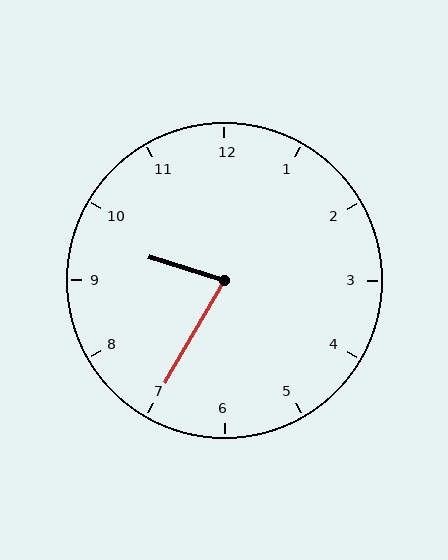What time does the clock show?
9:35.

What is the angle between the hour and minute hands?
Approximately 78 degrees.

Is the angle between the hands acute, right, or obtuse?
It is acute.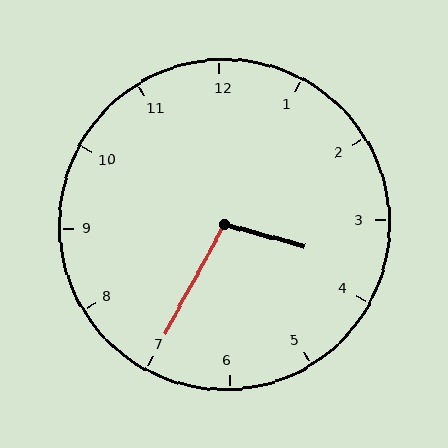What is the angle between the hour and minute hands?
Approximately 102 degrees.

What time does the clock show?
3:35.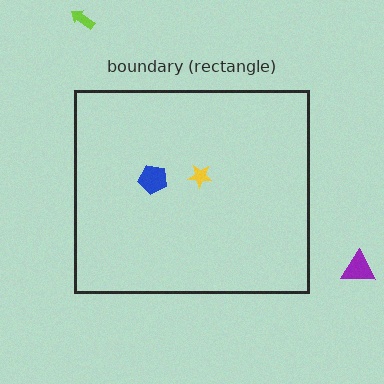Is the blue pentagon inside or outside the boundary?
Inside.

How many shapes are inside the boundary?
2 inside, 2 outside.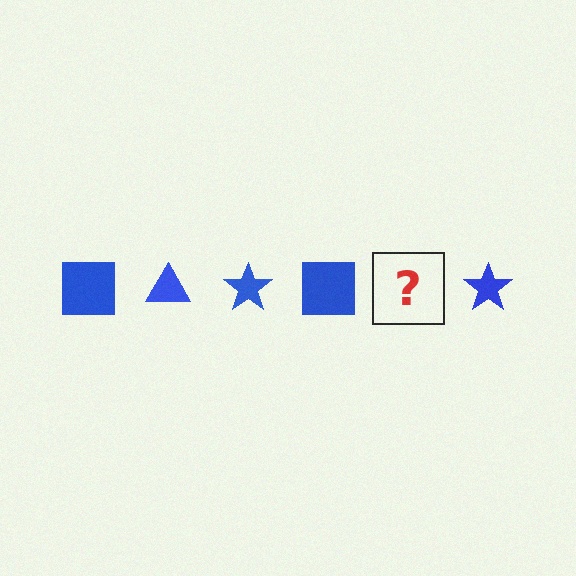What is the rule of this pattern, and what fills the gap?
The rule is that the pattern cycles through square, triangle, star shapes in blue. The gap should be filled with a blue triangle.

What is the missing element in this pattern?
The missing element is a blue triangle.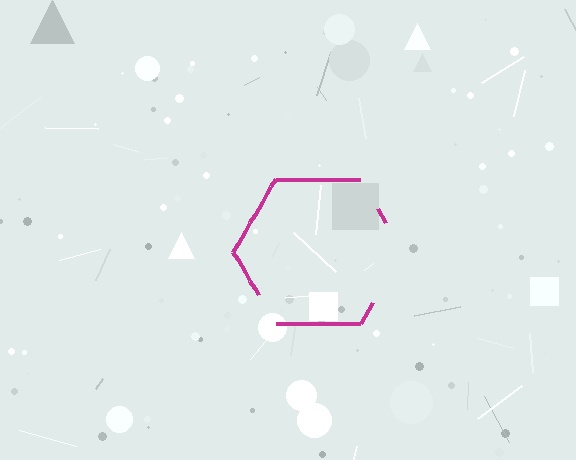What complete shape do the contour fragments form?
The contour fragments form a hexagon.